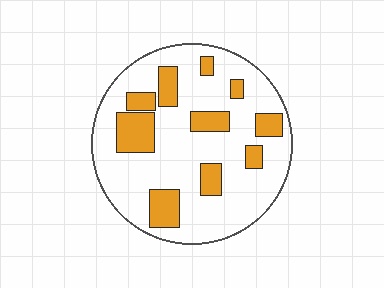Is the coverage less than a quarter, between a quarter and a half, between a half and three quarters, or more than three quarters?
Less than a quarter.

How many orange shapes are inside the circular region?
10.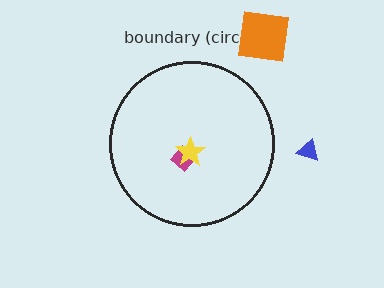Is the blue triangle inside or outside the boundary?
Outside.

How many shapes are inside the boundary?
2 inside, 2 outside.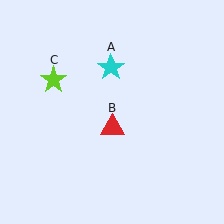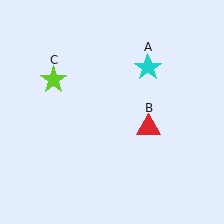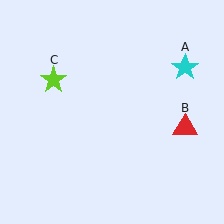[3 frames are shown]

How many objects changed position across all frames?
2 objects changed position: cyan star (object A), red triangle (object B).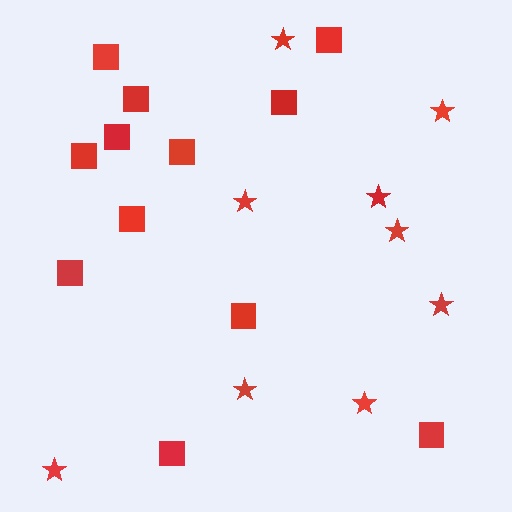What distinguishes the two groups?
There are 2 groups: one group of stars (9) and one group of squares (12).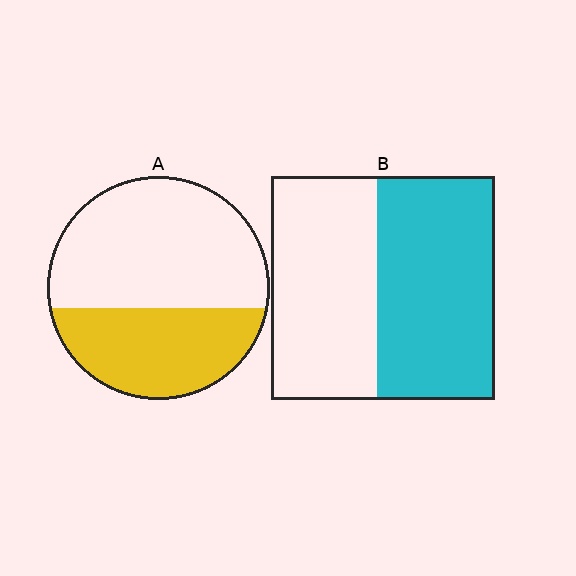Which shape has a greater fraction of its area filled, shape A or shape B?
Shape B.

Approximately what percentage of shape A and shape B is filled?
A is approximately 40% and B is approximately 55%.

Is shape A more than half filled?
No.